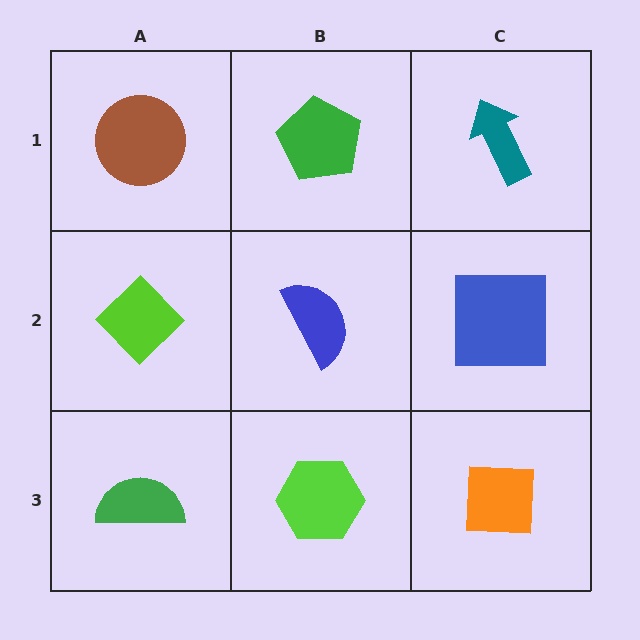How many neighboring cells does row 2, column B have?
4.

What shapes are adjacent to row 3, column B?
A blue semicircle (row 2, column B), a green semicircle (row 3, column A), an orange square (row 3, column C).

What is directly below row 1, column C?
A blue square.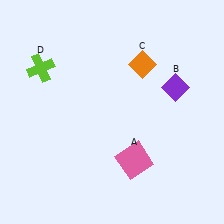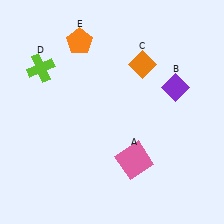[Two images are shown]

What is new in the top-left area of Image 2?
An orange pentagon (E) was added in the top-left area of Image 2.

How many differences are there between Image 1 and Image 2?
There is 1 difference between the two images.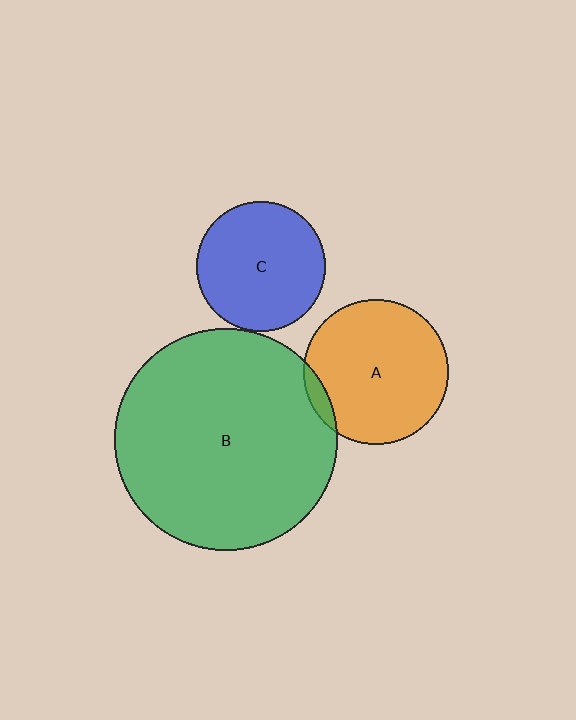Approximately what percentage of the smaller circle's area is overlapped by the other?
Approximately 5%.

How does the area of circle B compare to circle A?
Approximately 2.4 times.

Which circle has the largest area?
Circle B (green).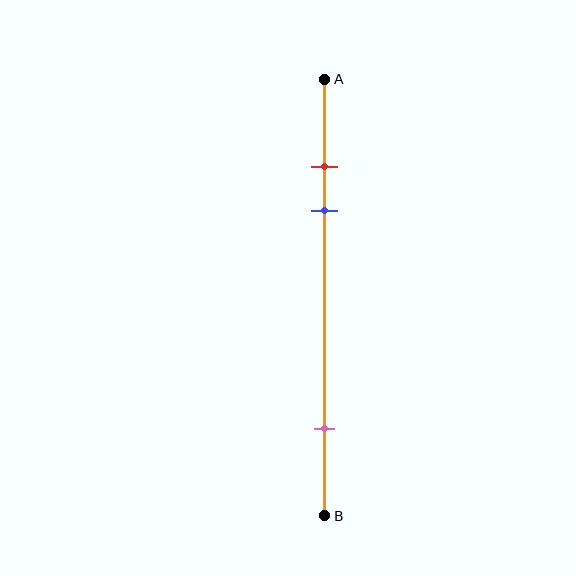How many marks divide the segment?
There are 3 marks dividing the segment.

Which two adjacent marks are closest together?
The red and blue marks are the closest adjacent pair.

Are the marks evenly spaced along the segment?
No, the marks are not evenly spaced.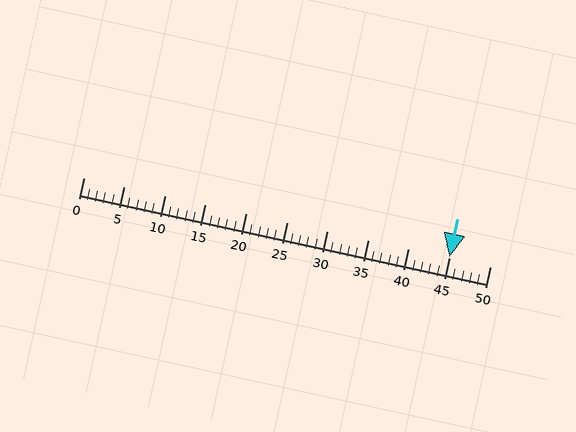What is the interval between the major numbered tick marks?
The major tick marks are spaced 5 units apart.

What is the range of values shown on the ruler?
The ruler shows values from 0 to 50.